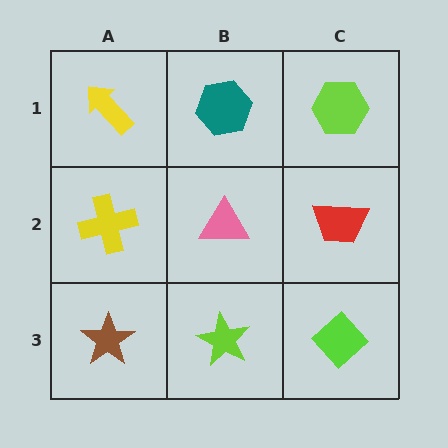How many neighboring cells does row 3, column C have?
2.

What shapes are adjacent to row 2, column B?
A teal hexagon (row 1, column B), a lime star (row 3, column B), a yellow cross (row 2, column A), a red trapezoid (row 2, column C).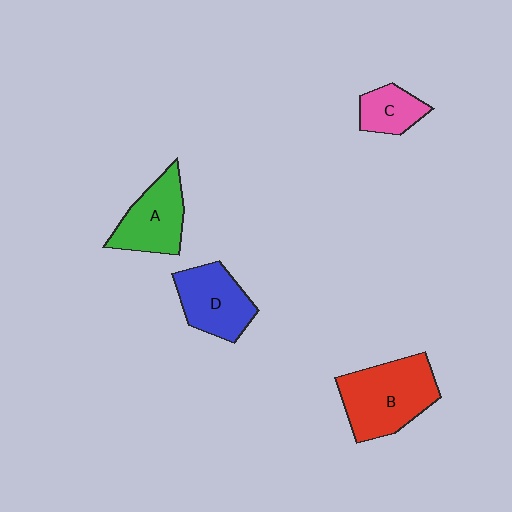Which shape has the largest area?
Shape B (red).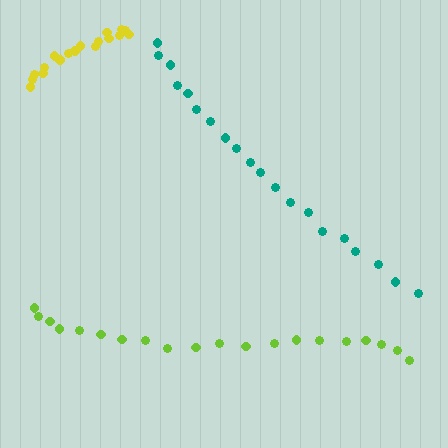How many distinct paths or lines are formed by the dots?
There are 3 distinct paths.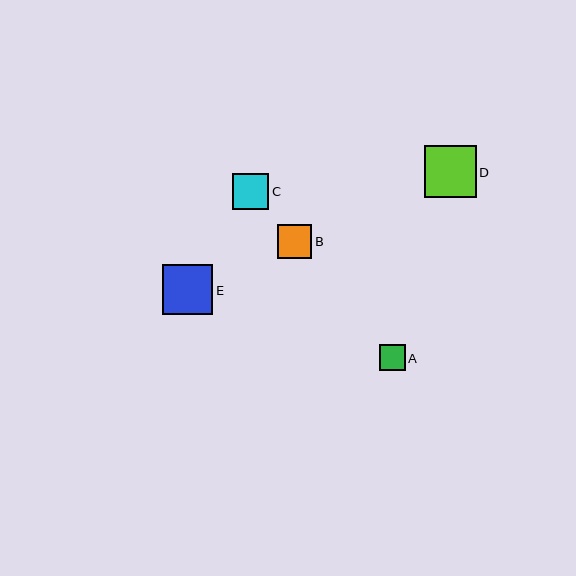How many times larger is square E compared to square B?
Square E is approximately 1.5 times the size of square B.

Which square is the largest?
Square D is the largest with a size of approximately 52 pixels.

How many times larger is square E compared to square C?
Square E is approximately 1.4 times the size of square C.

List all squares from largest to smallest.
From largest to smallest: D, E, C, B, A.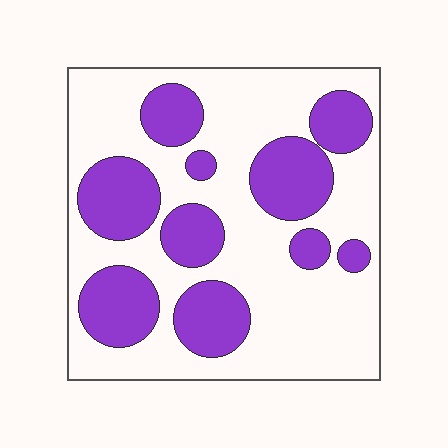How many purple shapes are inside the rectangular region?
10.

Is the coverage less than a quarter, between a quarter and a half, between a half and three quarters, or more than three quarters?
Between a quarter and a half.